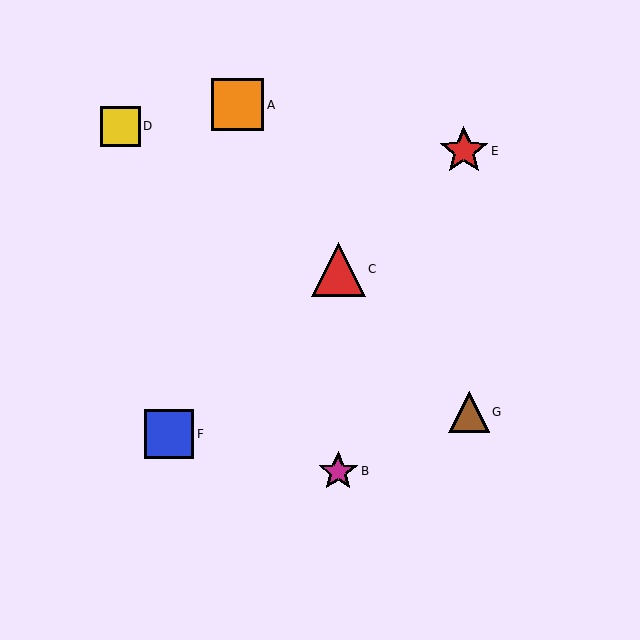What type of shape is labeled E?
Shape E is a red star.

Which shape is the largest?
The red triangle (labeled C) is the largest.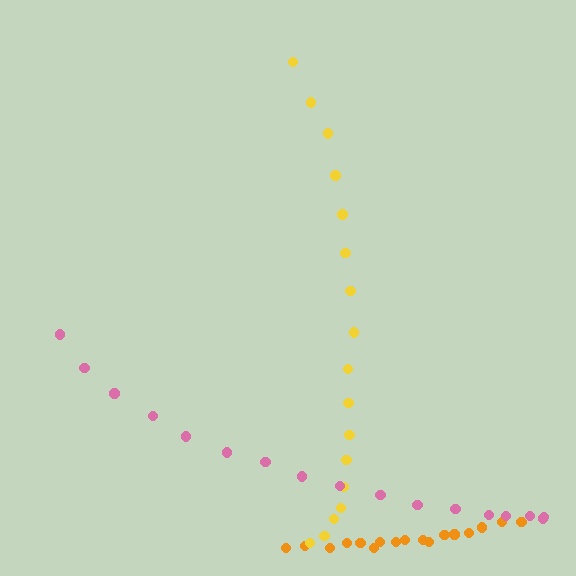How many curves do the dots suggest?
There are 3 distinct paths.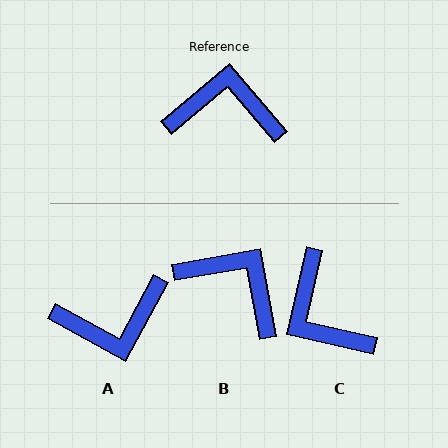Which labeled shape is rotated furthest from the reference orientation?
A, about 159 degrees away.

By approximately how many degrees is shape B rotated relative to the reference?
Approximately 30 degrees clockwise.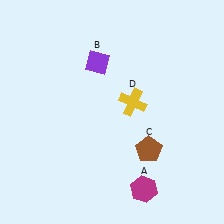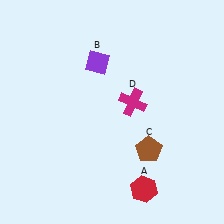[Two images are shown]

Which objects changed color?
A changed from magenta to red. D changed from yellow to magenta.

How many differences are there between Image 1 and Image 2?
There are 2 differences between the two images.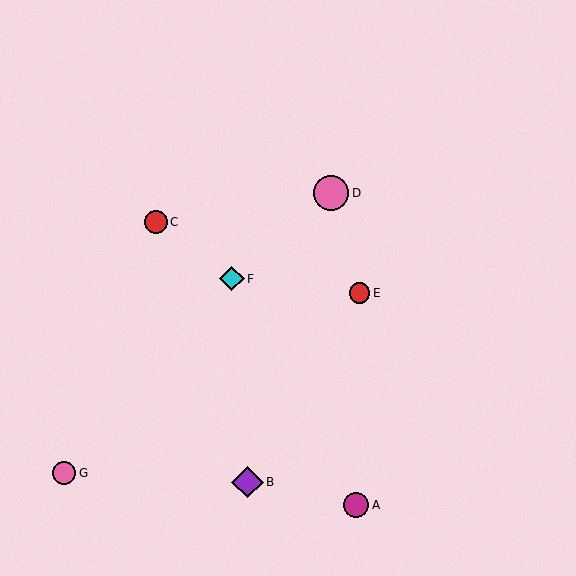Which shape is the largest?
The pink circle (labeled D) is the largest.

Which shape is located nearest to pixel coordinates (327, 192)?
The pink circle (labeled D) at (331, 193) is nearest to that location.